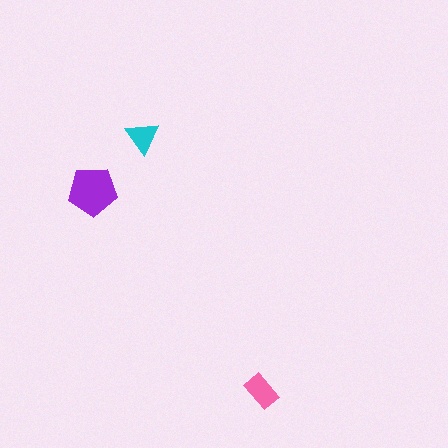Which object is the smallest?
The cyan triangle.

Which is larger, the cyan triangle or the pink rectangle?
The pink rectangle.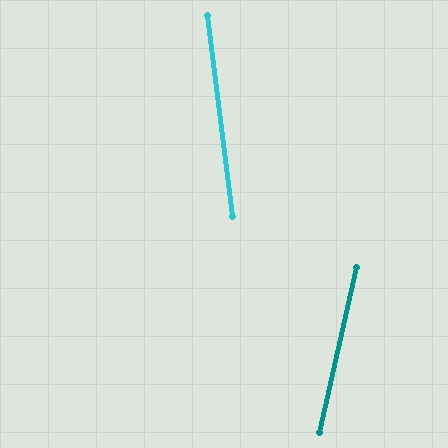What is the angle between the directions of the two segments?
Approximately 20 degrees.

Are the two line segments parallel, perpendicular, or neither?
Neither parallel nor perpendicular — they differ by about 20°.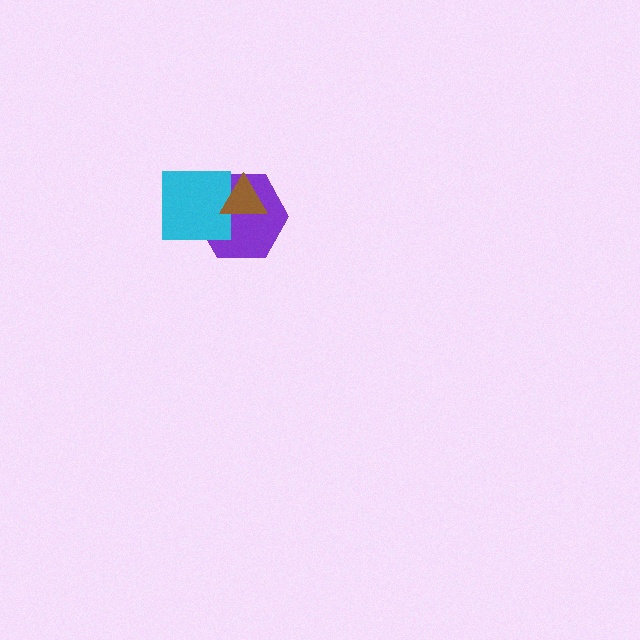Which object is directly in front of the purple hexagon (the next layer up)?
The cyan square is directly in front of the purple hexagon.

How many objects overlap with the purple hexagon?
2 objects overlap with the purple hexagon.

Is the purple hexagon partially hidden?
Yes, it is partially covered by another shape.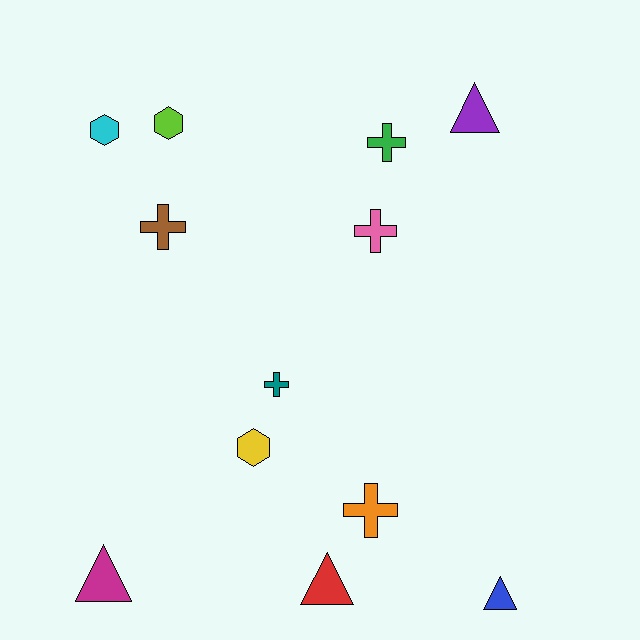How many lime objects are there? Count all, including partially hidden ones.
There is 1 lime object.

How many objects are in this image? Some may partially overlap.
There are 12 objects.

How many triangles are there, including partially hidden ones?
There are 4 triangles.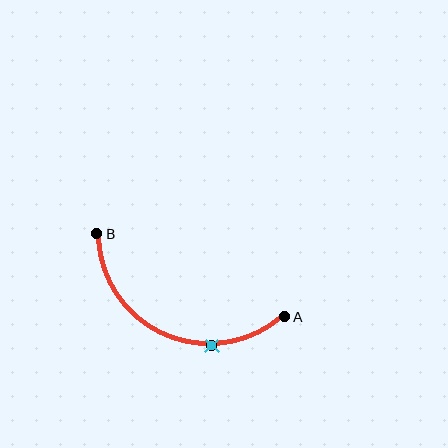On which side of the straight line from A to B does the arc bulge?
The arc bulges below the straight line connecting A and B.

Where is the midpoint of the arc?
The arc midpoint is the point on the curve farthest from the straight line joining A and B. It sits below that line.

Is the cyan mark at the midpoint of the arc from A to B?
No. The cyan mark lies on the arc but is closer to endpoint A. The arc midpoint would be at the point on the curve equidistant along the arc from both A and B.